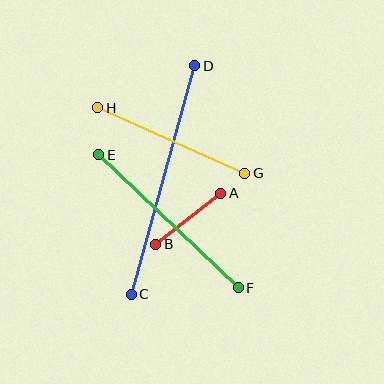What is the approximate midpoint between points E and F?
The midpoint is at approximately (169, 221) pixels.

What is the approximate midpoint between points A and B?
The midpoint is at approximately (188, 219) pixels.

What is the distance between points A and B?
The distance is approximately 83 pixels.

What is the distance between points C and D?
The distance is approximately 237 pixels.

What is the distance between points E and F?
The distance is approximately 193 pixels.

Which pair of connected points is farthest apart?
Points C and D are farthest apart.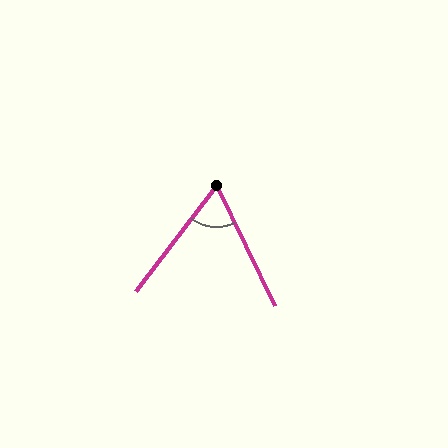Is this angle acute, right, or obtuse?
It is acute.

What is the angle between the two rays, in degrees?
Approximately 63 degrees.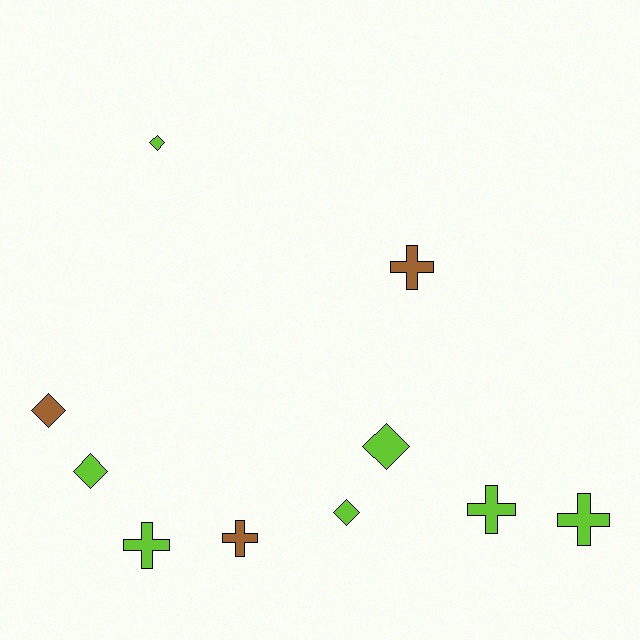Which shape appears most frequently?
Cross, with 5 objects.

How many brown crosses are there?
There are 2 brown crosses.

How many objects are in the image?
There are 10 objects.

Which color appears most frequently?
Lime, with 7 objects.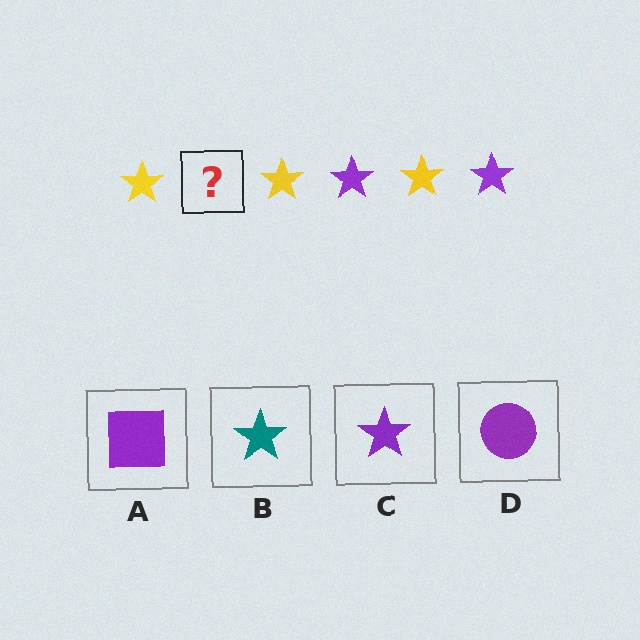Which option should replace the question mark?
Option C.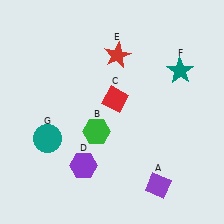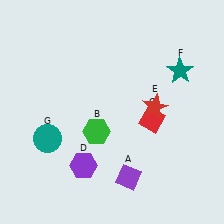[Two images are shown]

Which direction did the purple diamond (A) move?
The purple diamond (A) moved left.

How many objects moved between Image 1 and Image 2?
3 objects moved between the two images.